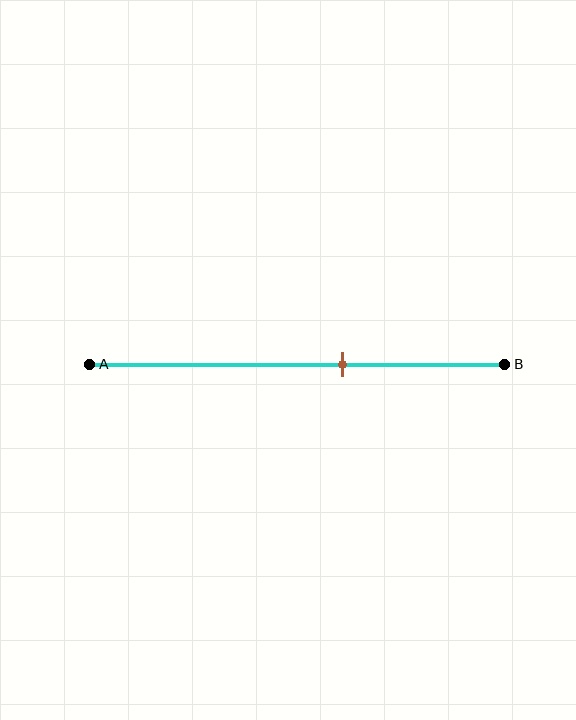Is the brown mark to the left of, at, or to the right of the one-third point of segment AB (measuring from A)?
The brown mark is to the right of the one-third point of segment AB.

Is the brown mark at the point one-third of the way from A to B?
No, the mark is at about 60% from A, not at the 33% one-third point.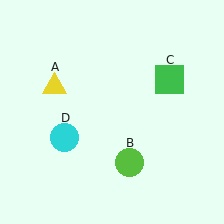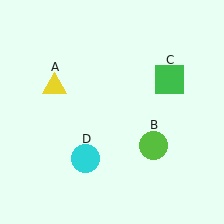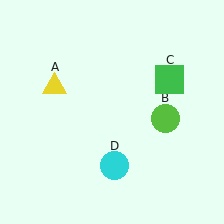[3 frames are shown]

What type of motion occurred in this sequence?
The lime circle (object B), cyan circle (object D) rotated counterclockwise around the center of the scene.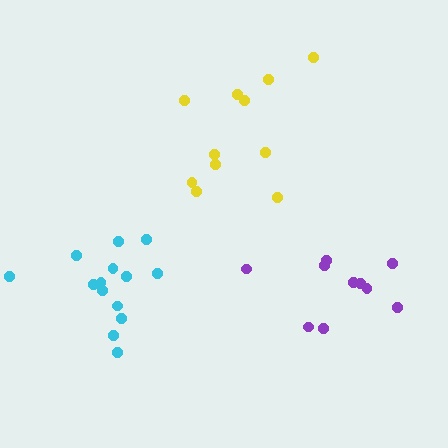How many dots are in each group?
Group 1: 14 dots, Group 2: 10 dots, Group 3: 11 dots (35 total).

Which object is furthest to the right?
The purple cluster is rightmost.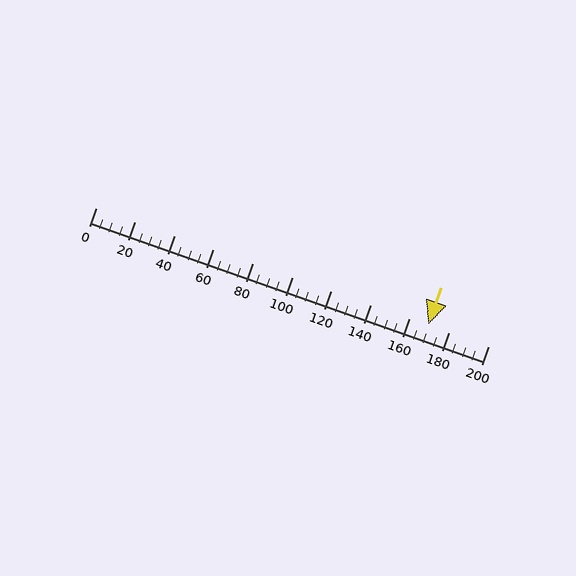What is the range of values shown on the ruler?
The ruler shows values from 0 to 200.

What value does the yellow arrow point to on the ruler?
The yellow arrow points to approximately 170.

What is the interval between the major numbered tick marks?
The major tick marks are spaced 20 units apart.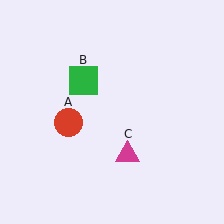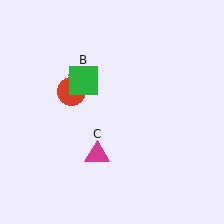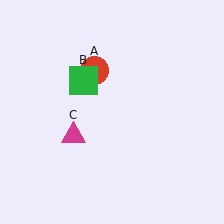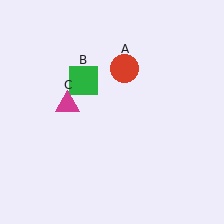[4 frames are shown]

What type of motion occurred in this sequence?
The red circle (object A), magenta triangle (object C) rotated clockwise around the center of the scene.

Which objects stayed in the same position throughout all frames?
Green square (object B) remained stationary.